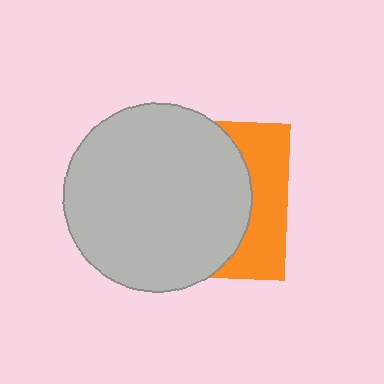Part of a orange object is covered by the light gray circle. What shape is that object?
It is a square.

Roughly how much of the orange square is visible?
A small part of it is visible (roughly 30%).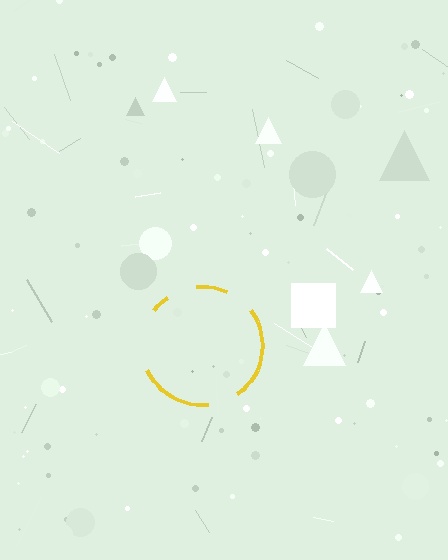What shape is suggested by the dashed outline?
The dashed outline suggests a circle.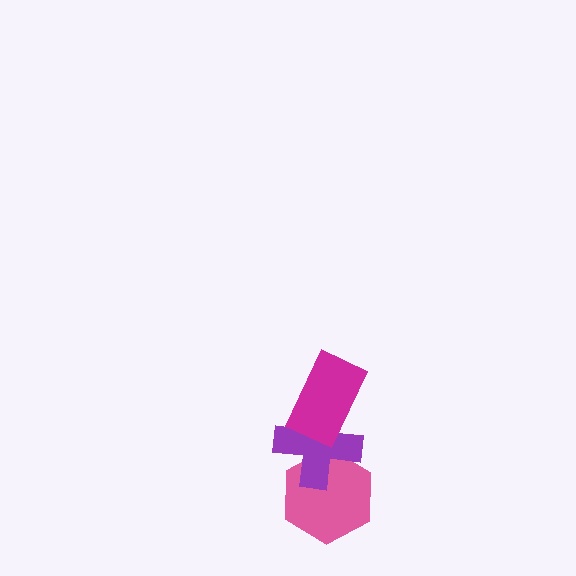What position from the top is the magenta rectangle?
The magenta rectangle is 1st from the top.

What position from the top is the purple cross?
The purple cross is 2nd from the top.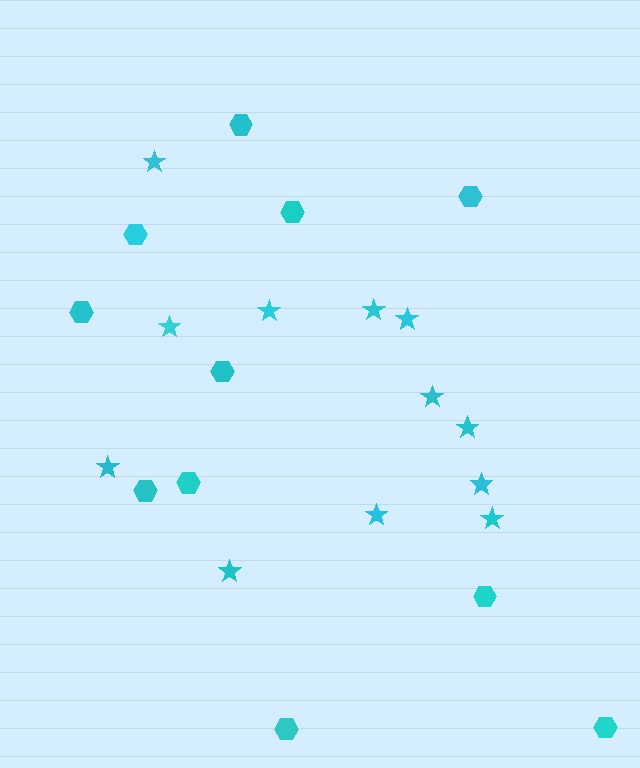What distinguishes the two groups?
There are 2 groups: one group of stars (12) and one group of hexagons (11).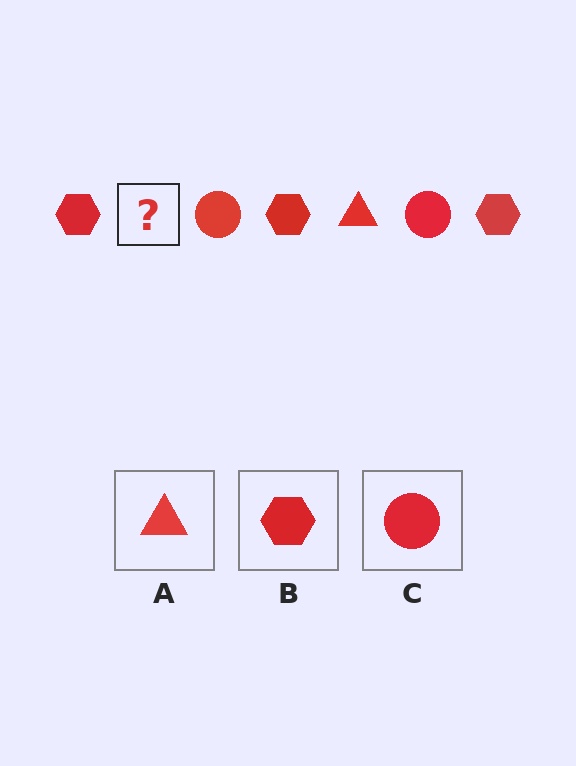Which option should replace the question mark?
Option A.